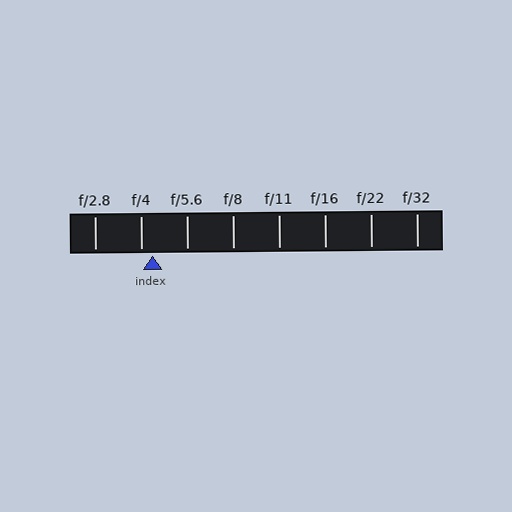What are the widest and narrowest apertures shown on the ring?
The widest aperture shown is f/2.8 and the narrowest is f/32.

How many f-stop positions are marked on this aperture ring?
There are 8 f-stop positions marked.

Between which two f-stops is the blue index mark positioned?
The index mark is between f/4 and f/5.6.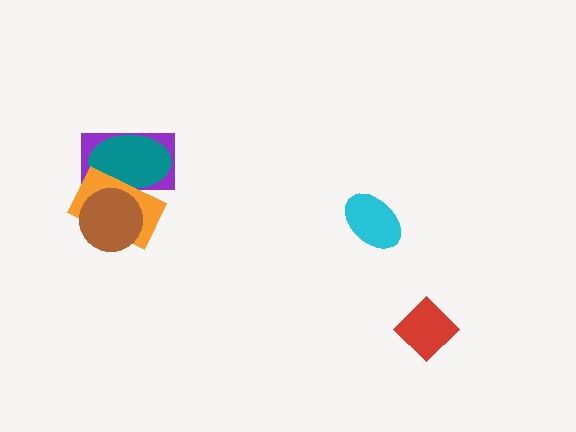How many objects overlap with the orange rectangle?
3 objects overlap with the orange rectangle.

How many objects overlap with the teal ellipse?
3 objects overlap with the teal ellipse.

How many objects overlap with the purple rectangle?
3 objects overlap with the purple rectangle.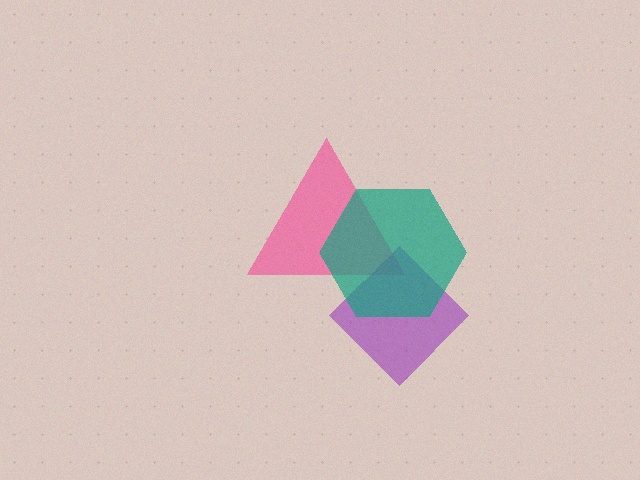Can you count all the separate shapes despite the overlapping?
Yes, there are 3 separate shapes.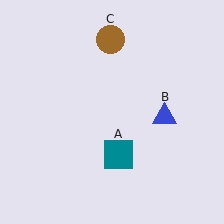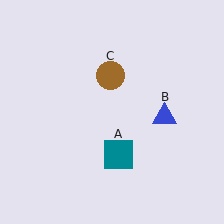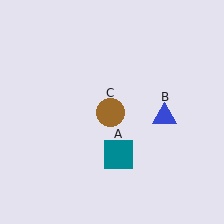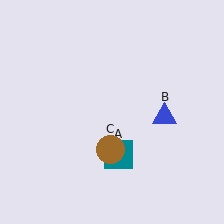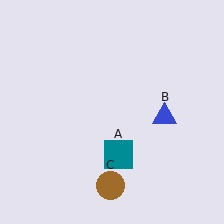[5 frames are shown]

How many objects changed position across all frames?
1 object changed position: brown circle (object C).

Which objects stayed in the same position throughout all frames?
Teal square (object A) and blue triangle (object B) remained stationary.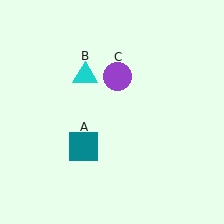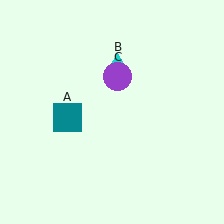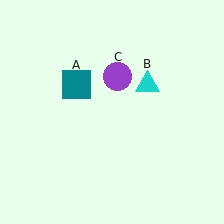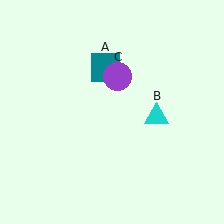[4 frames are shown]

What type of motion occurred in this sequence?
The teal square (object A), cyan triangle (object B) rotated clockwise around the center of the scene.